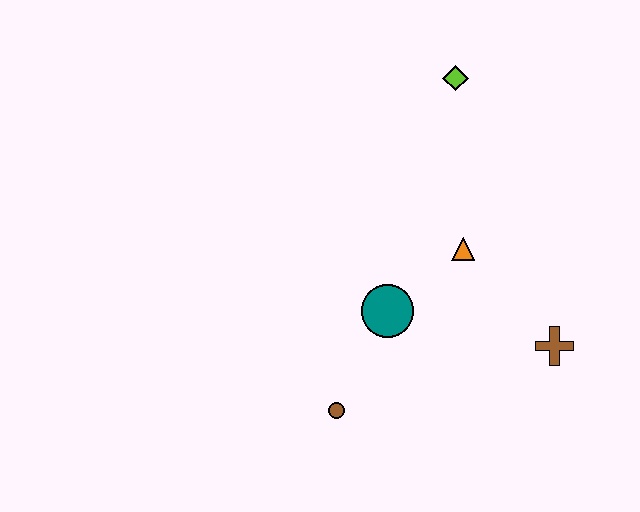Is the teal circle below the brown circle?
No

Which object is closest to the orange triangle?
The teal circle is closest to the orange triangle.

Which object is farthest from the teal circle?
The lime diamond is farthest from the teal circle.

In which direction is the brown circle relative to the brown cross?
The brown circle is to the left of the brown cross.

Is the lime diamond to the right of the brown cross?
No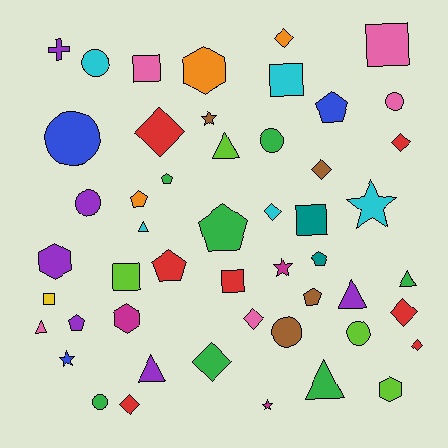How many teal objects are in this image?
There are 2 teal objects.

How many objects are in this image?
There are 50 objects.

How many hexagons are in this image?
There are 4 hexagons.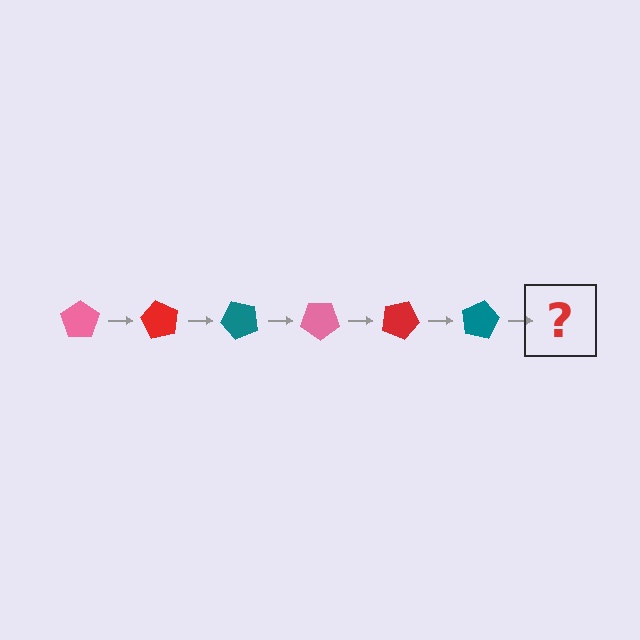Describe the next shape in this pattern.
It should be a pink pentagon, rotated 360 degrees from the start.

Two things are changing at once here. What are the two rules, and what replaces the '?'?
The two rules are that it rotates 60 degrees each step and the color cycles through pink, red, and teal. The '?' should be a pink pentagon, rotated 360 degrees from the start.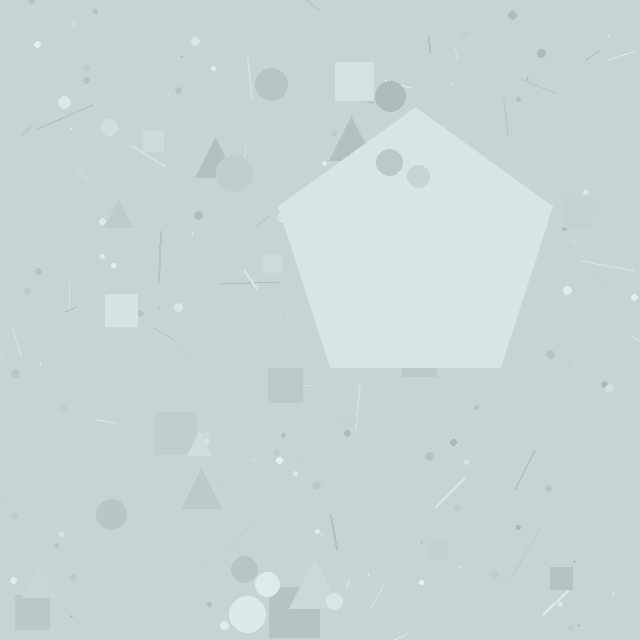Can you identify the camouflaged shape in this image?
The camouflaged shape is a pentagon.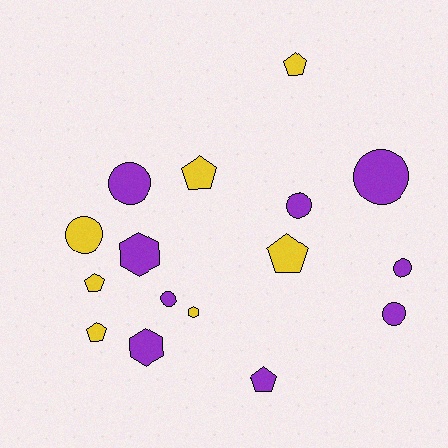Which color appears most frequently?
Purple, with 9 objects.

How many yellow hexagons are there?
There is 1 yellow hexagon.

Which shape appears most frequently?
Circle, with 7 objects.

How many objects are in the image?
There are 16 objects.